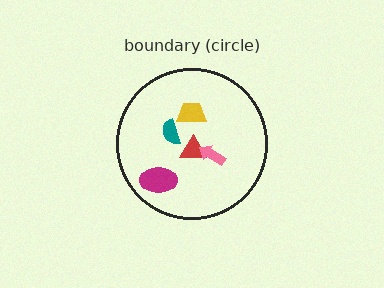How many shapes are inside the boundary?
5 inside, 0 outside.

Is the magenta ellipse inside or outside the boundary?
Inside.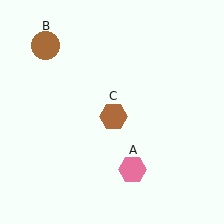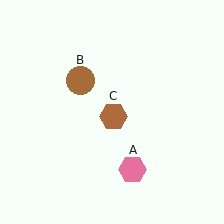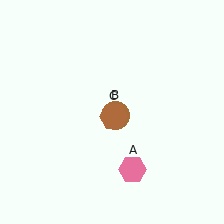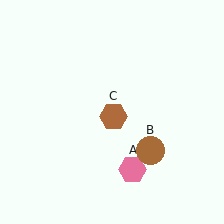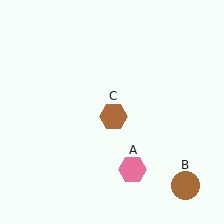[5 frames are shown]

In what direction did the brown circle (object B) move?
The brown circle (object B) moved down and to the right.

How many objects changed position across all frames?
1 object changed position: brown circle (object B).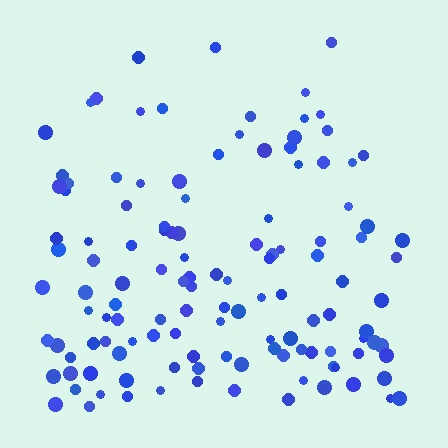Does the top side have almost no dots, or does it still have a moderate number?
Still a moderate number, just noticeably fewer than the bottom.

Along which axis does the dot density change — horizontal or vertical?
Vertical.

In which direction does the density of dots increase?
From top to bottom, with the bottom side densest.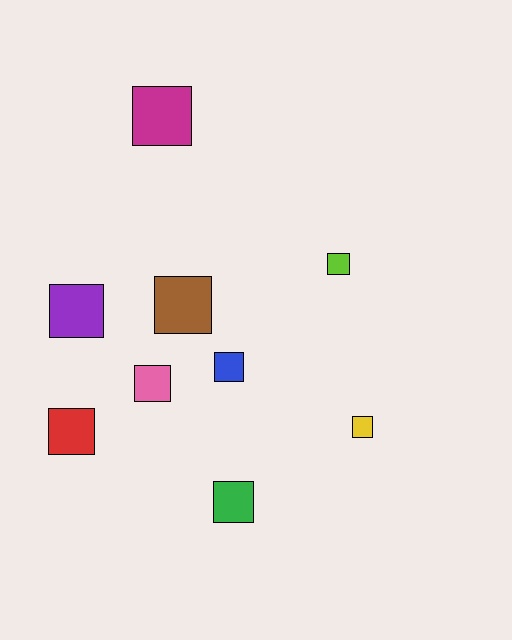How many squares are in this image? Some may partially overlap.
There are 9 squares.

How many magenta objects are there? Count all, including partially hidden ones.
There is 1 magenta object.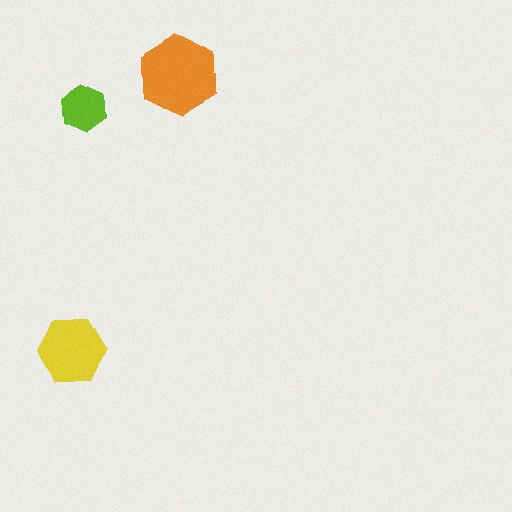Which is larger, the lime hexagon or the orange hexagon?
The orange one.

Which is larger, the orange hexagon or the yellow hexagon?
The orange one.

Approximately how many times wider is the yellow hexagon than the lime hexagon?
About 1.5 times wider.